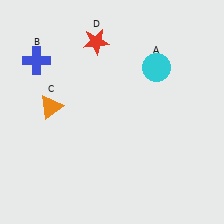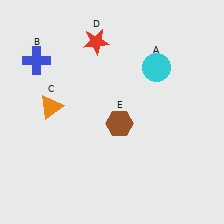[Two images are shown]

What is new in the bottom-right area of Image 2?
A brown hexagon (E) was added in the bottom-right area of Image 2.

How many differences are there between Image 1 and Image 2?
There is 1 difference between the two images.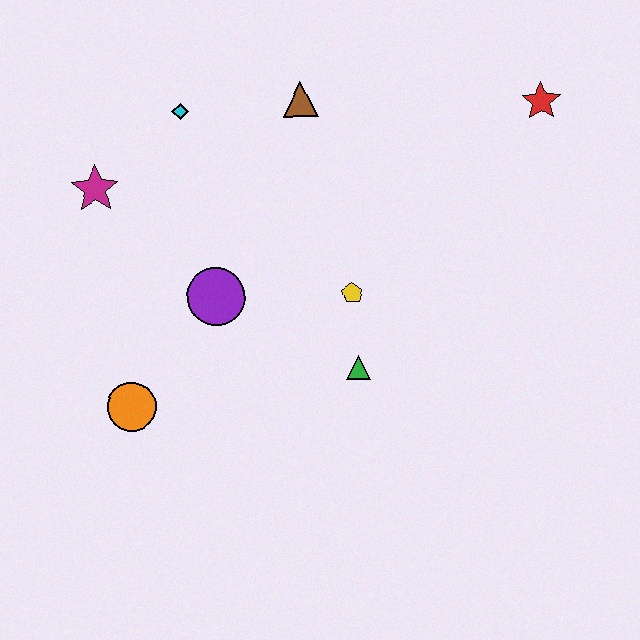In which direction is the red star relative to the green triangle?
The red star is above the green triangle.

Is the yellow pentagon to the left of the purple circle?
No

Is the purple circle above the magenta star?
No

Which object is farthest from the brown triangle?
The orange circle is farthest from the brown triangle.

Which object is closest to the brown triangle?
The cyan diamond is closest to the brown triangle.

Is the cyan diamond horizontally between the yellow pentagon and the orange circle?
Yes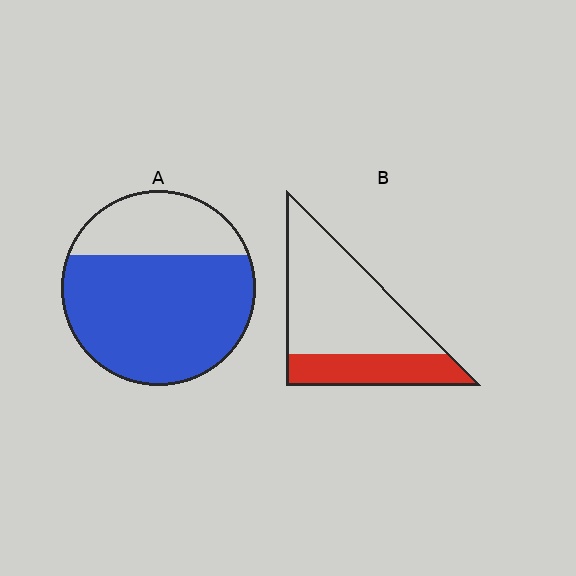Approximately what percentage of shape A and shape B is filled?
A is approximately 70% and B is approximately 30%.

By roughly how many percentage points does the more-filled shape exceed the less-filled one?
By roughly 40 percentage points (A over B).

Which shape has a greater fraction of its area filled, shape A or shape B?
Shape A.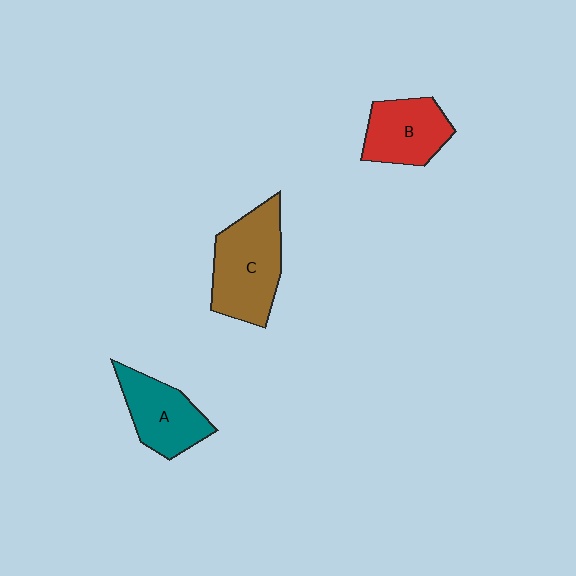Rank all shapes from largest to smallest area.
From largest to smallest: C (brown), A (teal), B (red).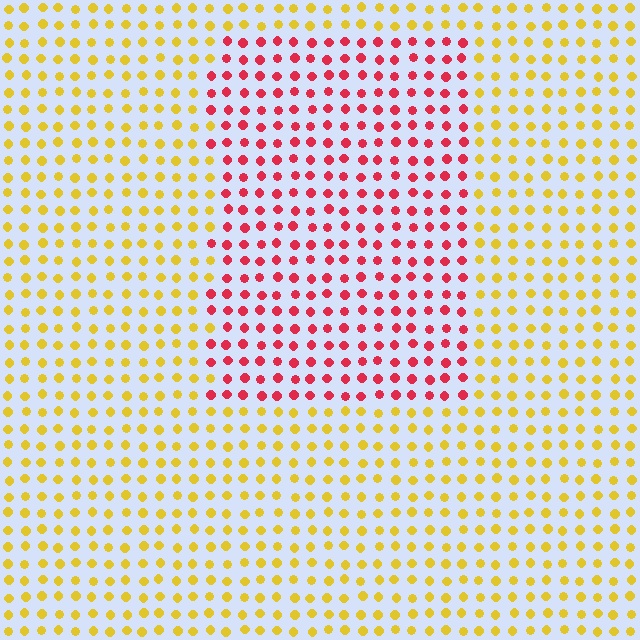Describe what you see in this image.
The image is filled with small yellow elements in a uniform arrangement. A rectangle-shaped region is visible where the elements are tinted to a slightly different hue, forming a subtle color boundary.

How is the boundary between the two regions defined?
The boundary is defined purely by a slight shift in hue (about 63 degrees). Spacing, size, and orientation are identical on both sides.